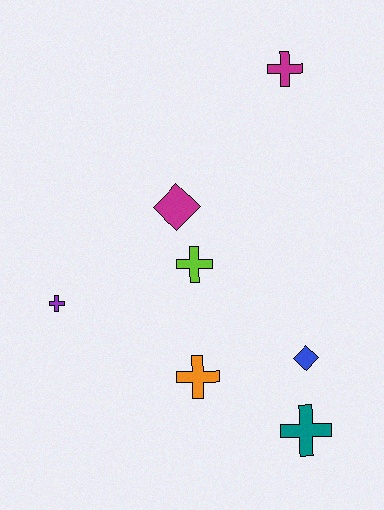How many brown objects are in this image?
There are no brown objects.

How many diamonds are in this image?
There are 2 diamonds.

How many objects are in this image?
There are 7 objects.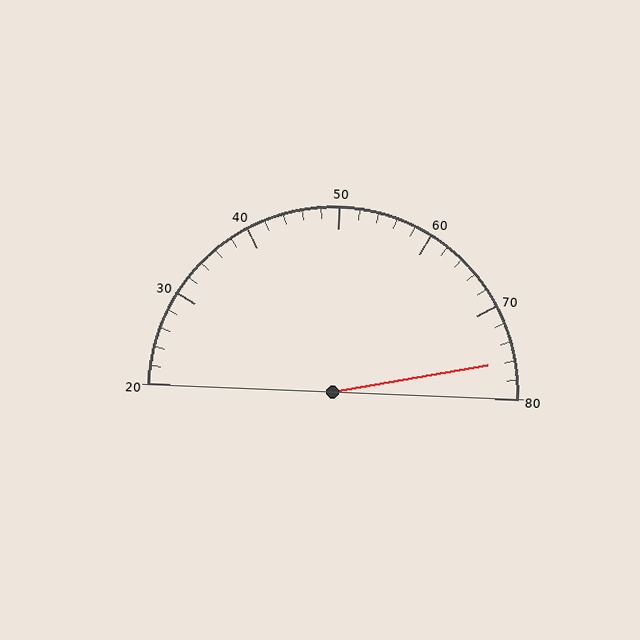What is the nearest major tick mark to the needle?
The nearest major tick mark is 80.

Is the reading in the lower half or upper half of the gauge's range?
The reading is in the upper half of the range (20 to 80).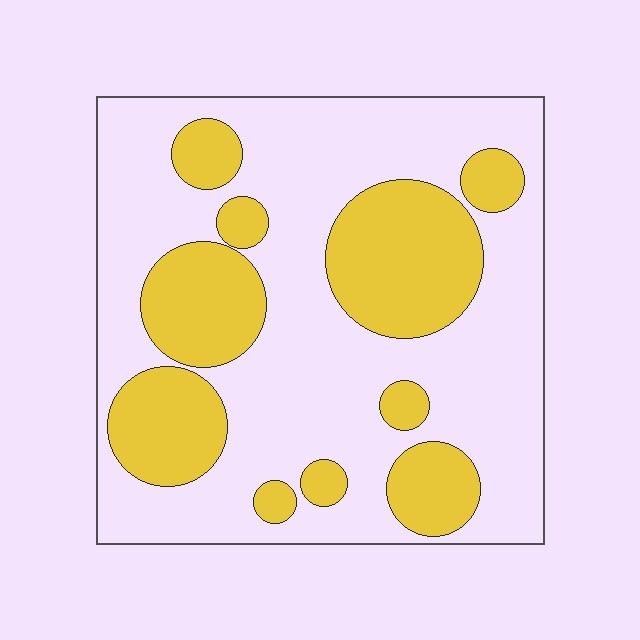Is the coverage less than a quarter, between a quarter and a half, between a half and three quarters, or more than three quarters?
Between a quarter and a half.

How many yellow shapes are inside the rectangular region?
10.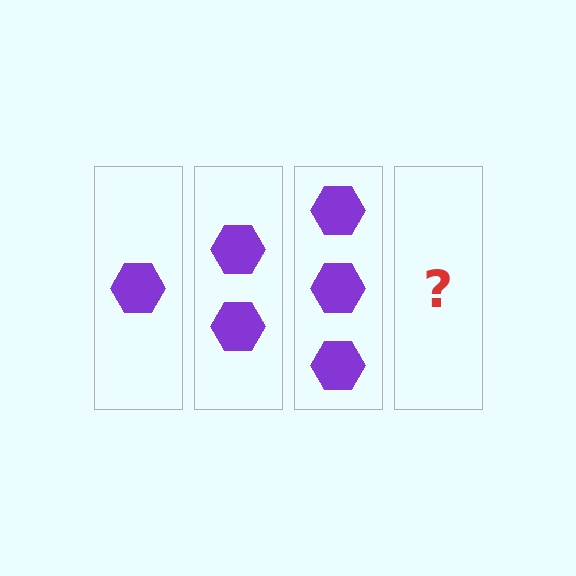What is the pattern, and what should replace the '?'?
The pattern is that each step adds one more hexagon. The '?' should be 4 hexagons.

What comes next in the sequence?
The next element should be 4 hexagons.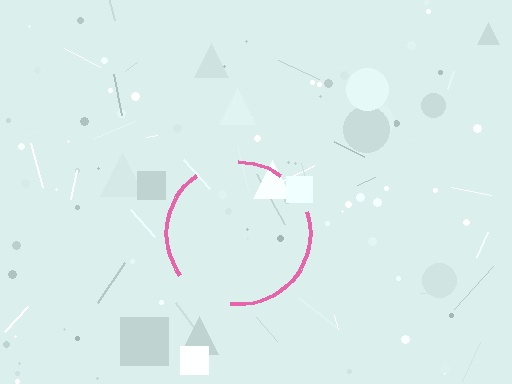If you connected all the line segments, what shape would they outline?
They would outline a circle.